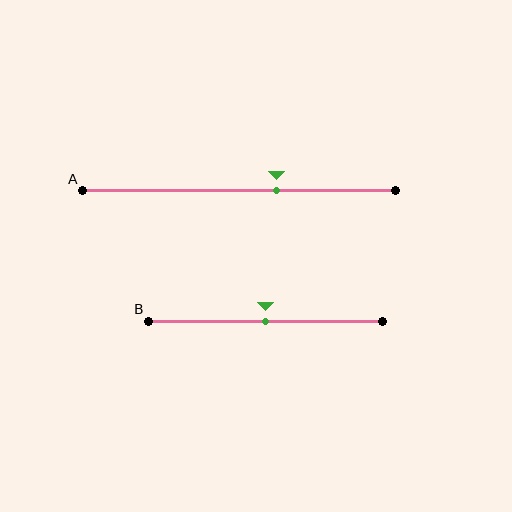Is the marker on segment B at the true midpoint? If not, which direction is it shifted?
Yes, the marker on segment B is at the true midpoint.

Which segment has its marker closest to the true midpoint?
Segment B has its marker closest to the true midpoint.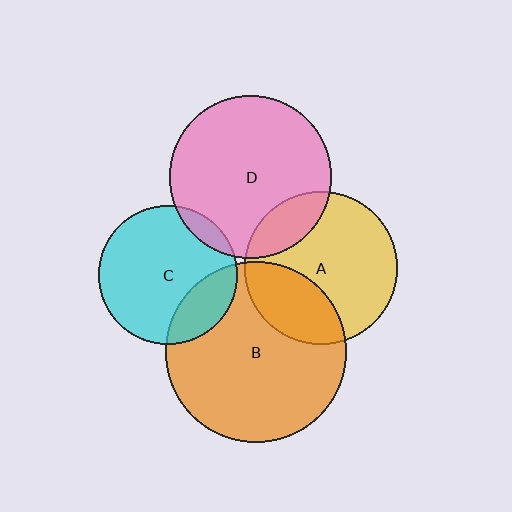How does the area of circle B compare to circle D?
Approximately 1.2 times.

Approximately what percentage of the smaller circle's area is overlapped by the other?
Approximately 30%.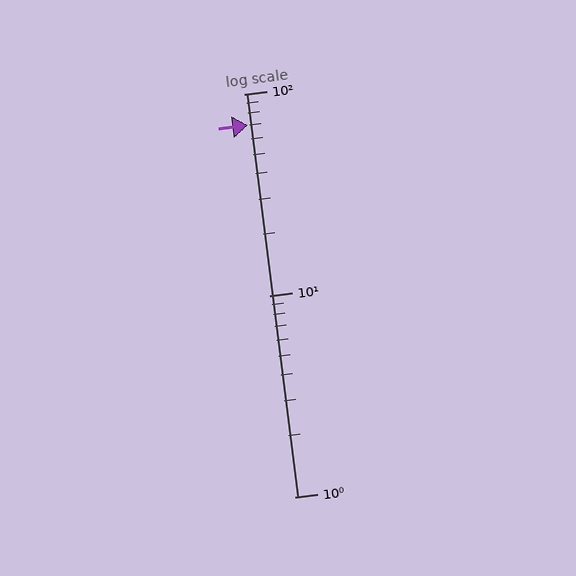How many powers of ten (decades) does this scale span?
The scale spans 2 decades, from 1 to 100.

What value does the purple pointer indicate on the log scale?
The pointer indicates approximately 70.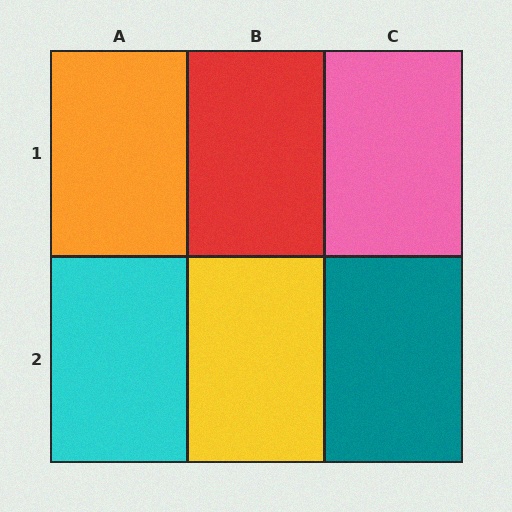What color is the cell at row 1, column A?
Orange.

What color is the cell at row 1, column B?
Red.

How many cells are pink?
1 cell is pink.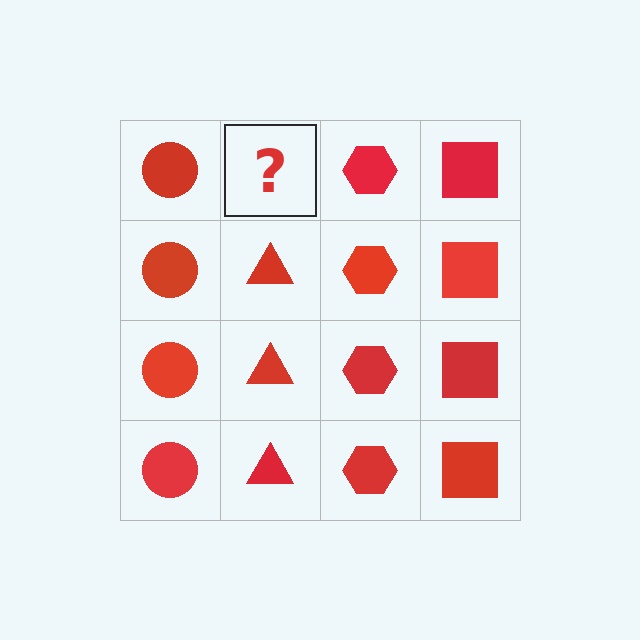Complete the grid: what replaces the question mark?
The question mark should be replaced with a red triangle.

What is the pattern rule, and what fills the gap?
The rule is that each column has a consistent shape. The gap should be filled with a red triangle.